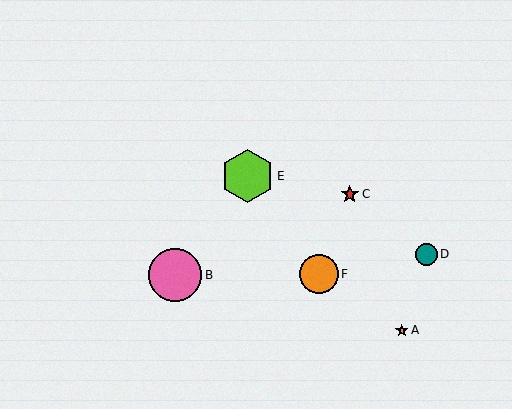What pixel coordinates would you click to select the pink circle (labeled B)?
Click at (175, 275) to select the pink circle B.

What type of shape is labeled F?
Shape F is an orange circle.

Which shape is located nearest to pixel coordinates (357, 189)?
The red star (labeled C) at (350, 194) is nearest to that location.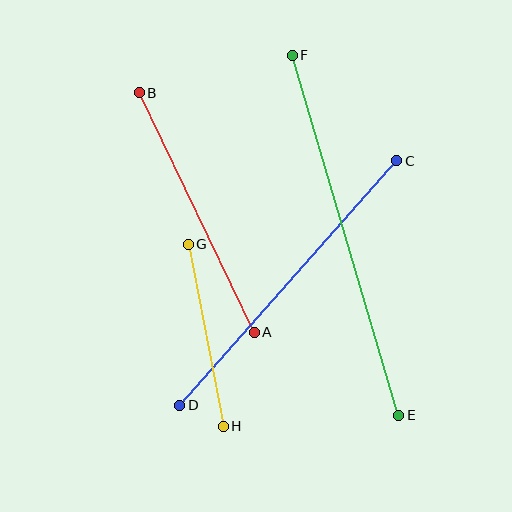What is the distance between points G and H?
The distance is approximately 185 pixels.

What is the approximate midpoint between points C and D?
The midpoint is at approximately (288, 283) pixels.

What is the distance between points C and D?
The distance is approximately 327 pixels.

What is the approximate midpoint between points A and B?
The midpoint is at approximately (197, 213) pixels.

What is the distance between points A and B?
The distance is approximately 266 pixels.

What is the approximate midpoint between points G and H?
The midpoint is at approximately (206, 335) pixels.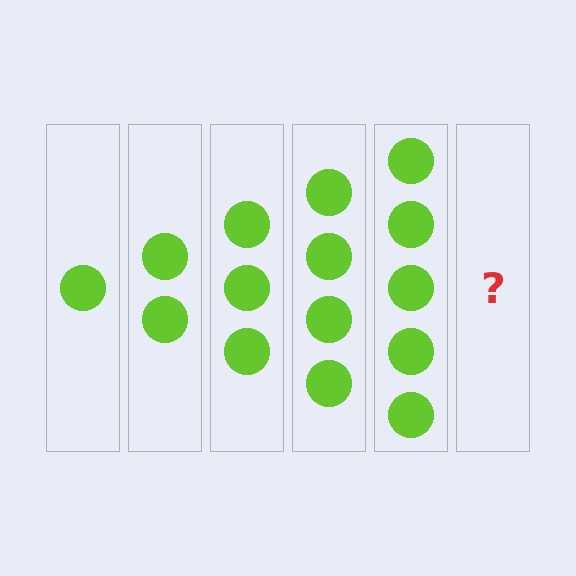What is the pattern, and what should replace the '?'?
The pattern is that each step adds one more circle. The '?' should be 6 circles.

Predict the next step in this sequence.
The next step is 6 circles.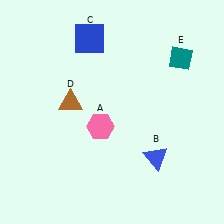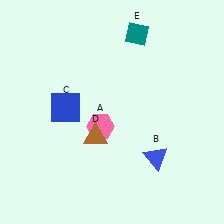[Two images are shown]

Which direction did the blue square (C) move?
The blue square (C) moved down.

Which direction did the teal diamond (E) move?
The teal diamond (E) moved left.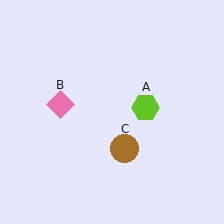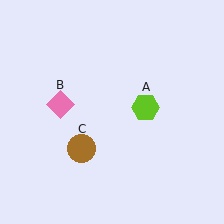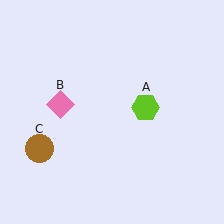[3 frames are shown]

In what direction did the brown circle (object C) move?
The brown circle (object C) moved left.